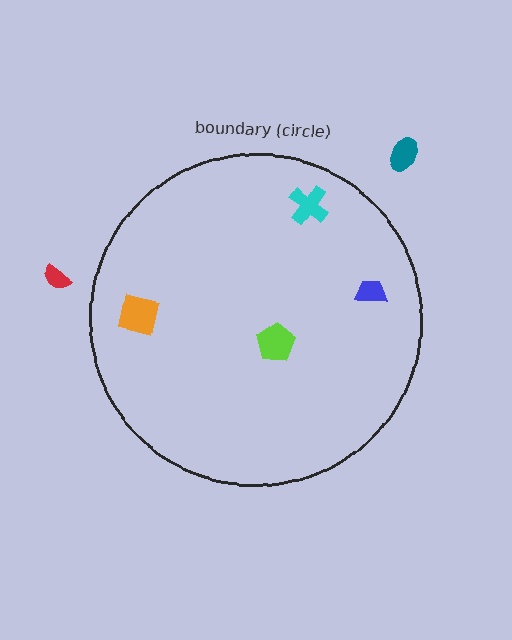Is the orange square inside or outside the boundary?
Inside.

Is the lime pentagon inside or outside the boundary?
Inside.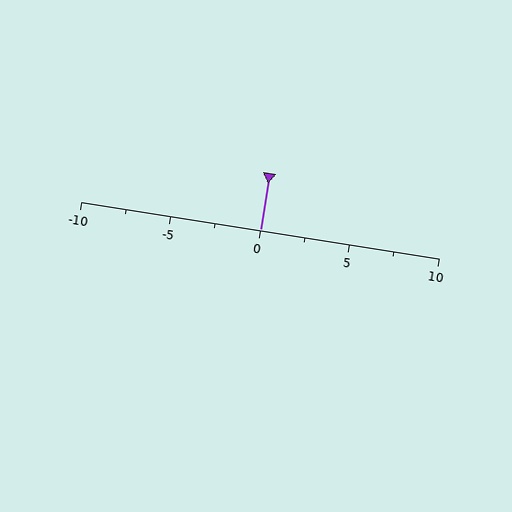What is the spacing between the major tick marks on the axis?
The major ticks are spaced 5 apart.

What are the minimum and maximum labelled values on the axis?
The axis runs from -10 to 10.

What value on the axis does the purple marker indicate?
The marker indicates approximately 0.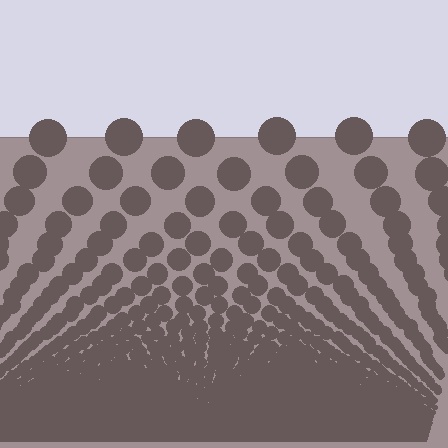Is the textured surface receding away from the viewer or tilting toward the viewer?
The surface appears to tilt toward the viewer. Texture elements get larger and sparser toward the top.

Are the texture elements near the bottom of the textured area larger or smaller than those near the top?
Smaller. The gradient is inverted — elements near the bottom are smaller and denser.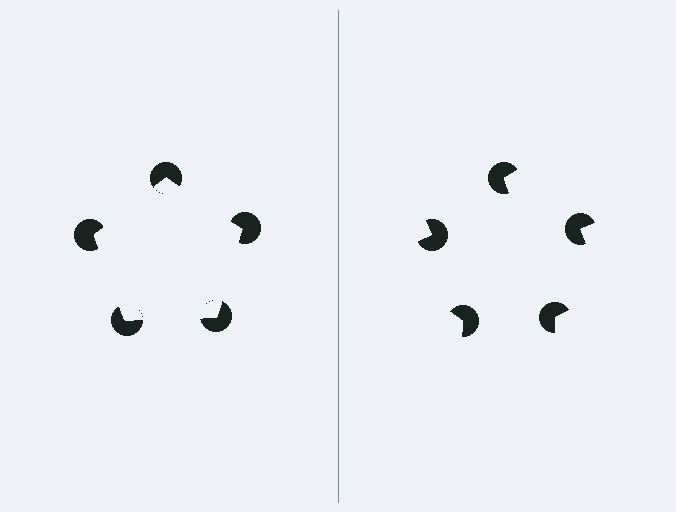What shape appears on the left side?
An illusory pentagon.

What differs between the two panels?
The pac-man discs are positioned identically on both sides; only the wedge orientations differ. On the left they align to a pentagon; on the right they are misaligned.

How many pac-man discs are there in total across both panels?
10 — 5 on each side.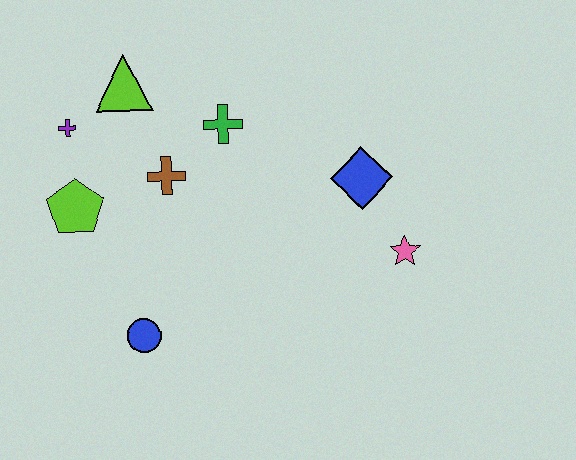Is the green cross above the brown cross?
Yes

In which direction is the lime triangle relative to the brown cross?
The lime triangle is above the brown cross.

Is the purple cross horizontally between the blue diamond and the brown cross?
No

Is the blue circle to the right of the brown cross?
No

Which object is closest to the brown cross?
The green cross is closest to the brown cross.